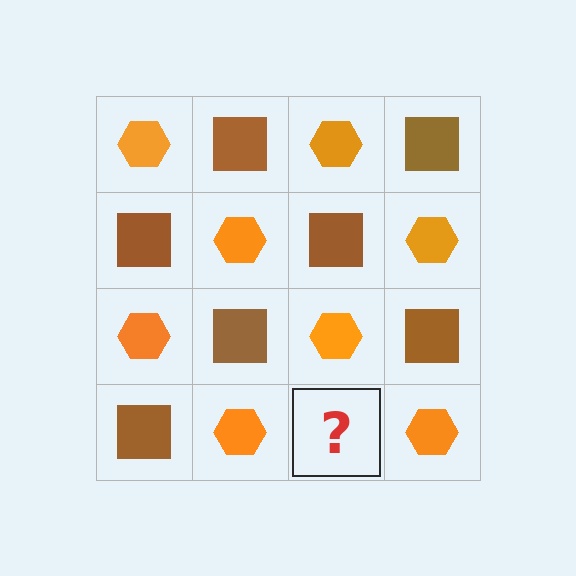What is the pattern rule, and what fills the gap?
The rule is that it alternates orange hexagon and brown square in a checkerboard pattern. The gap should be filled with a brown square.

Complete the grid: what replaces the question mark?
The question mark should be replaced with a brown square.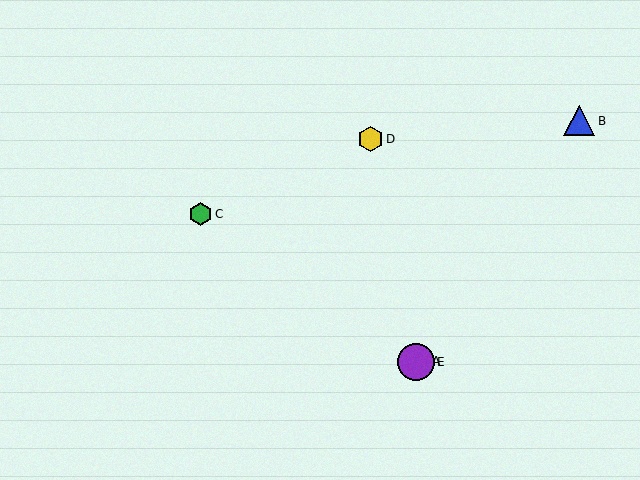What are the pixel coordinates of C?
Object C is at (201, 214).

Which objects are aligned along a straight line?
Objects A, C, E are aligned along a straight line.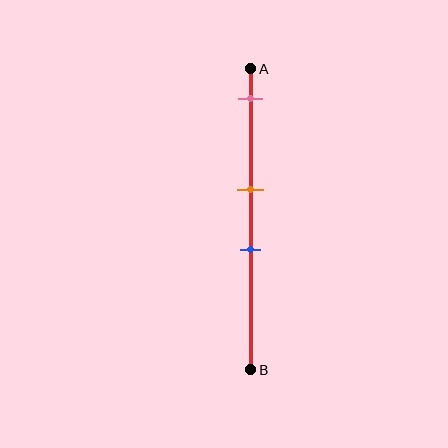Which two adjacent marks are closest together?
The orange and blue marks are the closest adjacent pair.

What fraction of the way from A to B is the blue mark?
The blue mark is approximately 60% (0.6) of the way from A to B.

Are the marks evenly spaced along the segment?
No, the marks are not evenly spaced.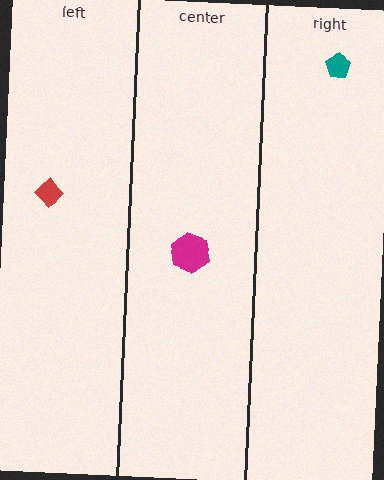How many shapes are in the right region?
1.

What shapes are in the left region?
The red diamond.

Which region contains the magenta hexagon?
The center region.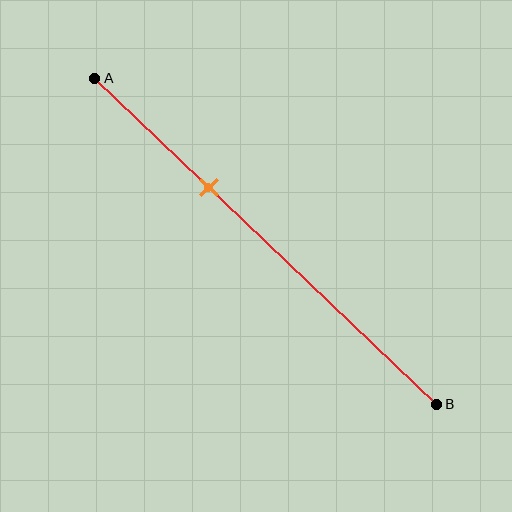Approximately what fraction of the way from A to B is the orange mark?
The orange mark is approximately 35% of the way from A to B.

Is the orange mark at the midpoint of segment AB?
No, the mark is at about 35% from A, not at the 50% midpoint.